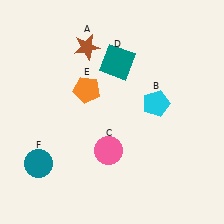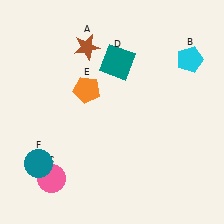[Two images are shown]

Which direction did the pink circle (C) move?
The pink circle (C) moved left.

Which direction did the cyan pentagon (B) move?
The cyan pentagon (B) moved up.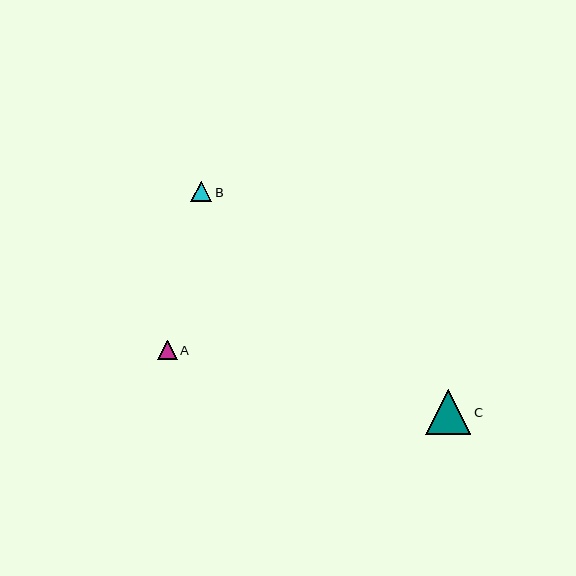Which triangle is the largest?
Triangle C is the largest with a size of approximately 45 pixels.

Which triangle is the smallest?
Triangle A is the smallest with a size of approximately 20 pixels.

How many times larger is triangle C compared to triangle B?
Triangle C is approximately 2.2 times the size of triangle B.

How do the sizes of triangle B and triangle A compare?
Triangle B and triangle A are approximately the same size.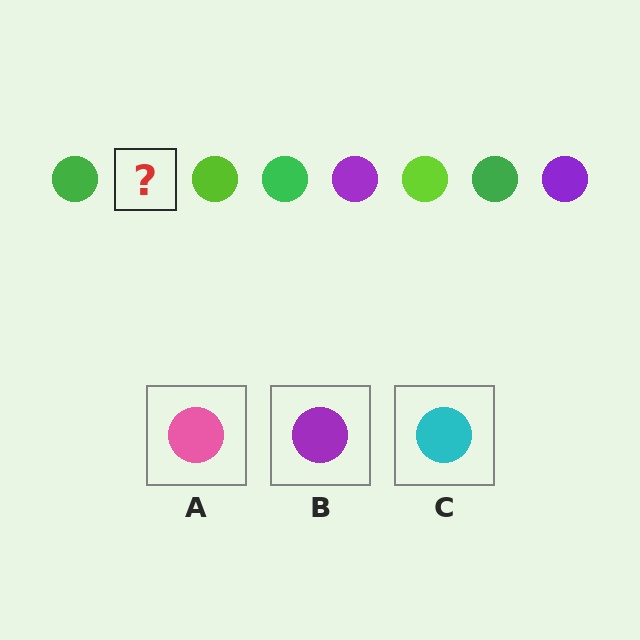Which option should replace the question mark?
Option B.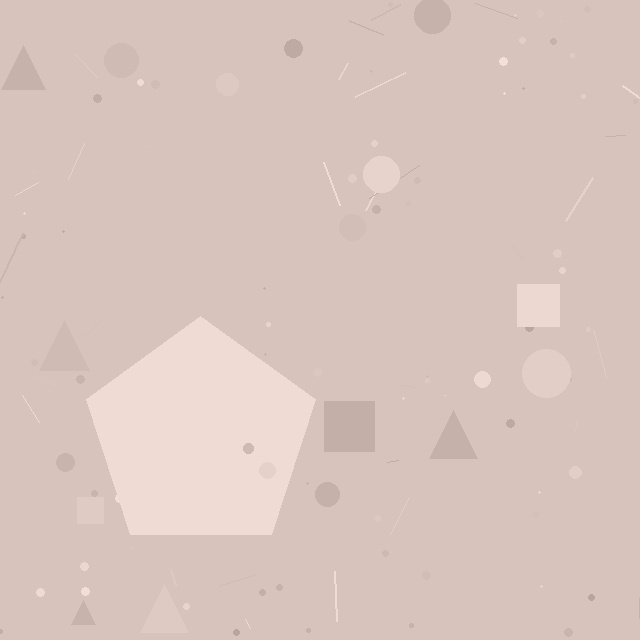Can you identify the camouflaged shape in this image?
The camouflaged shape is a pentagon.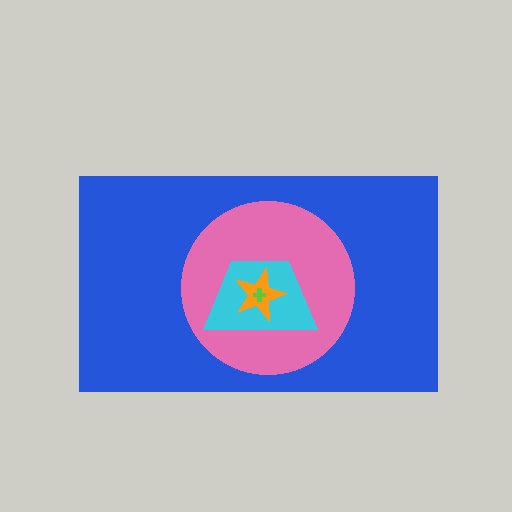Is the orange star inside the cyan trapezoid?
Yes.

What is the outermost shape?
The blue rectangle.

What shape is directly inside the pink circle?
The cyan trapezoid.